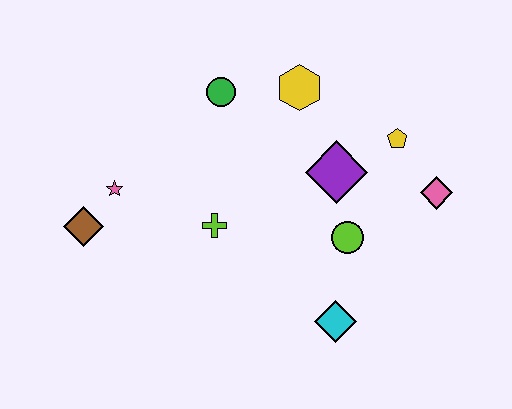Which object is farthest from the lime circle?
The brown diamond is farthest from the lime circle.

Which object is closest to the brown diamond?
The pink star is closest to the brown diamond.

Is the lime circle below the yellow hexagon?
Yes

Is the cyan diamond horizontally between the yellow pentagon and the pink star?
Yes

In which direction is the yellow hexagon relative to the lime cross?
The yellow hexagon is above the lime cross.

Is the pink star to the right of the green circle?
No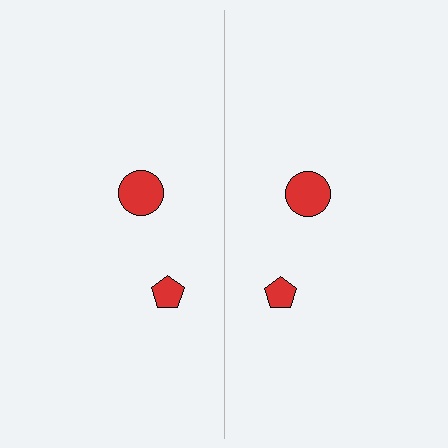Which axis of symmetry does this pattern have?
The pattern has a vertical axis of symmetry running through the center of the image.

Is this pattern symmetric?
Yes, this pattern has bilateral (reflection) symmetry.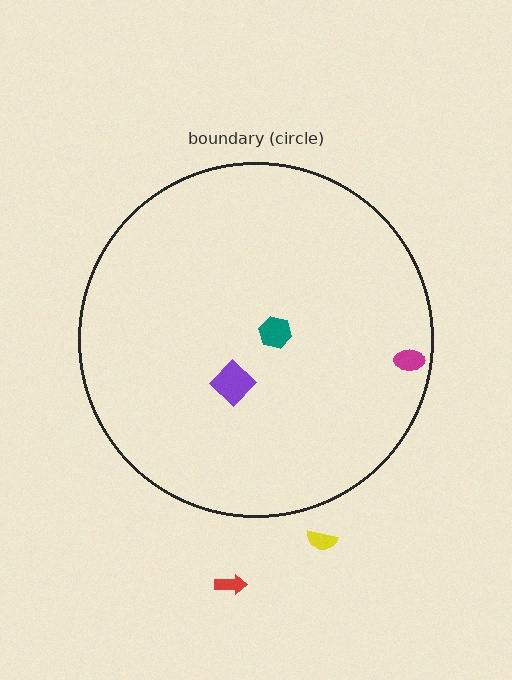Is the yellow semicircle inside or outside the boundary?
Outside.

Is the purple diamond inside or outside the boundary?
Inside.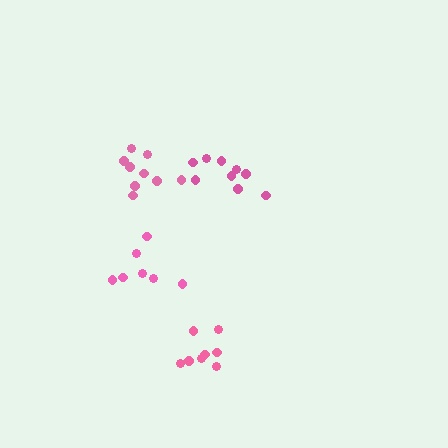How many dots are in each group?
Group 1: 8 dots, Group 2: 9 dots, Group 3: 7 dots, Group 4: 9 dots (33 total).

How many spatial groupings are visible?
There are 4 spatial groupings.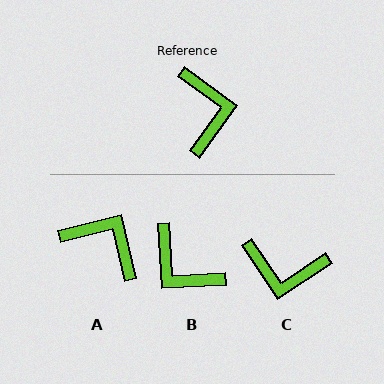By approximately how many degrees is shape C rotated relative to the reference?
Approximately 110 degrees clockwise.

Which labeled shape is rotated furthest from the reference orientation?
B, about 141 degrees away.